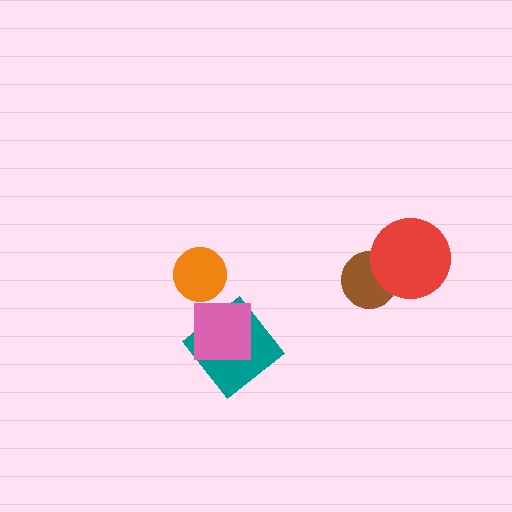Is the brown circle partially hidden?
Yes, it is partially covered by another shape.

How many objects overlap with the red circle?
1 object overlaps with the red circle.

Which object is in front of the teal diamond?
The pink square is in front of the teal diamond.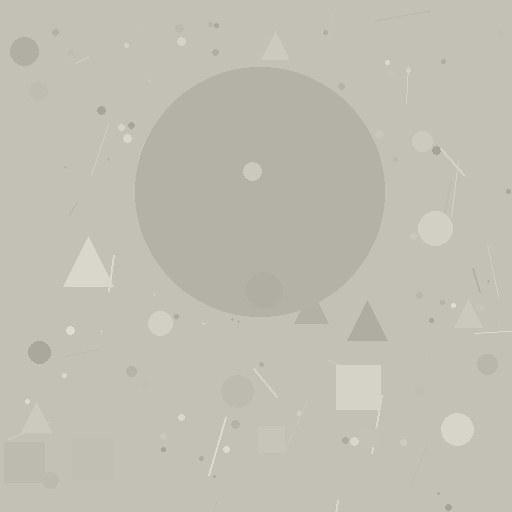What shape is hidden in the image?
A circle is hidden in the image.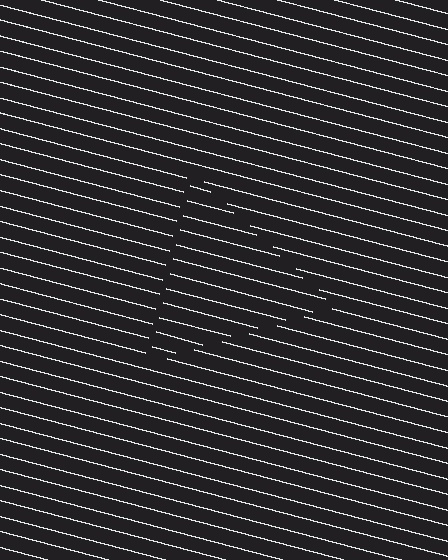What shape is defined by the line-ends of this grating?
An illusory triangle. The interior of the shape contains the same grating, shifted by half a period — the contour is defined by the phase discontinuity where line-ends from the inner and outer gratings abut.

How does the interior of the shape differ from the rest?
The interior of the shape contains the same grating, shifted by half a period — the contour is defined by the phase discontinuity where line-ends from the inner and outer gratings abut.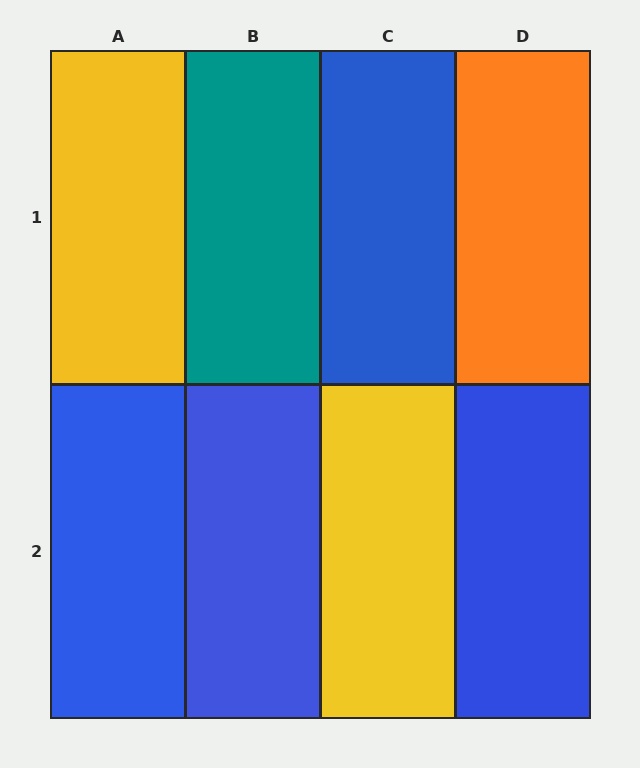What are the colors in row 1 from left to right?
Yellow, teal, blue, orange.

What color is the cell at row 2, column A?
Blue.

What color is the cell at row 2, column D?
Blue.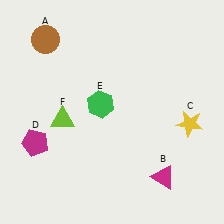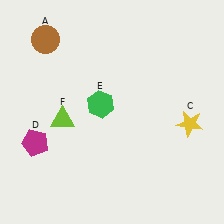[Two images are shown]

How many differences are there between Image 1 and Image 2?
There is 1 difference between the two images.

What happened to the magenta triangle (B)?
The magenta triangle (B) was removed in Image 2. It was in the bottom-right area of Image 1.